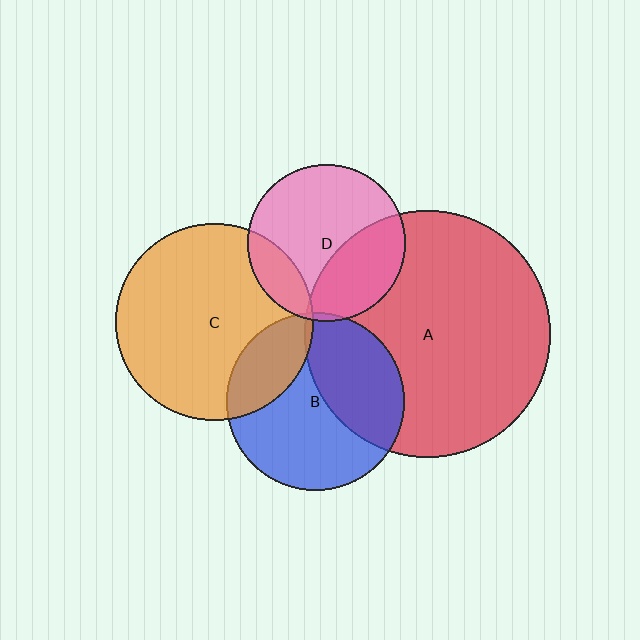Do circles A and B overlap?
Yes.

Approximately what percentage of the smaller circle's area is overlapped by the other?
Approximately 35%.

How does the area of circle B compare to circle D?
Approximately 1.3 times.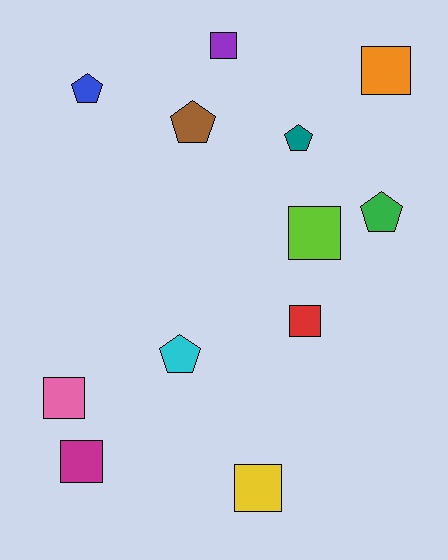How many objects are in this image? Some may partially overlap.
There are 12 objects.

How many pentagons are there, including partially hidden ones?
There are 5 pentagons.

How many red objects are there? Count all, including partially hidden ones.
There is 1 red object.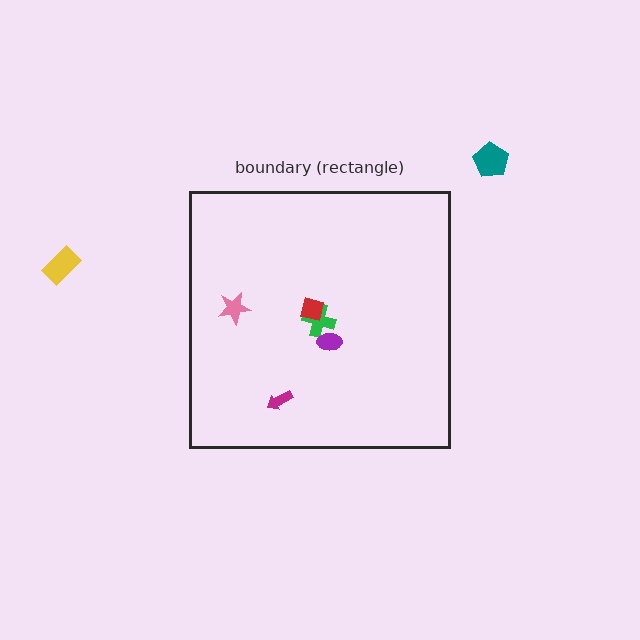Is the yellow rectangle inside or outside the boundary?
Outside.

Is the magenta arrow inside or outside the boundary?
Inside.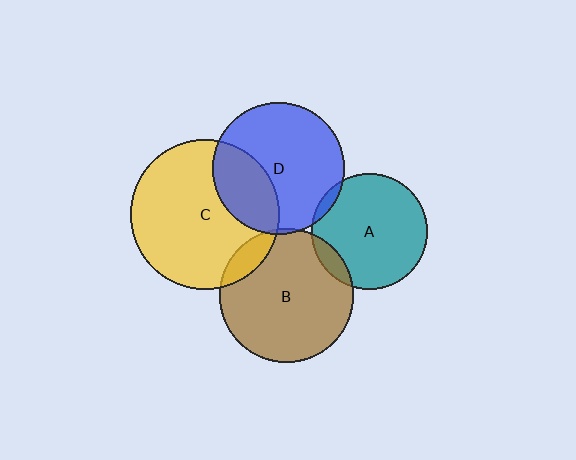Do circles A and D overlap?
Yes.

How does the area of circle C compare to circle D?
Approximately 1.3 times.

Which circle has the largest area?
Circle C (yellow).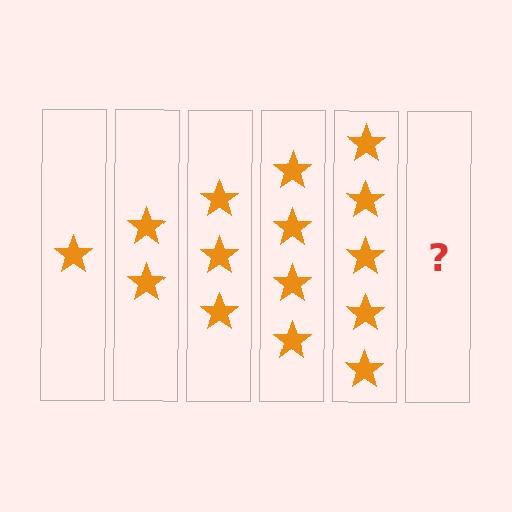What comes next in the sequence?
The next element should be 6 stars.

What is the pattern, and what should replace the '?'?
The pattern is that each step adds one more star. The '?' should be 6 stars.